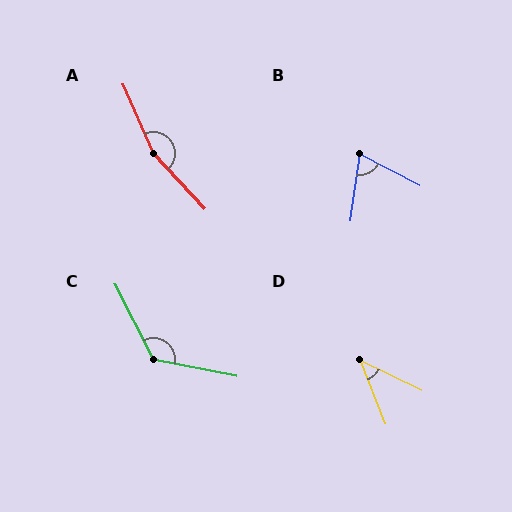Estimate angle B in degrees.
Approximately 70 degrees.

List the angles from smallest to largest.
D (42°), B (70°), C (128°), A (161°).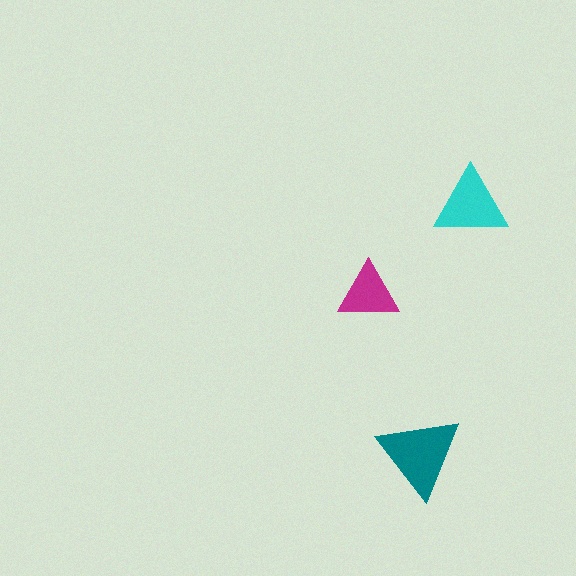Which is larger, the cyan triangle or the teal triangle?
The teal one.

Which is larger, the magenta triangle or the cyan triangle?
The cyan one.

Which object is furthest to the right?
The cyan triangle is rightmost.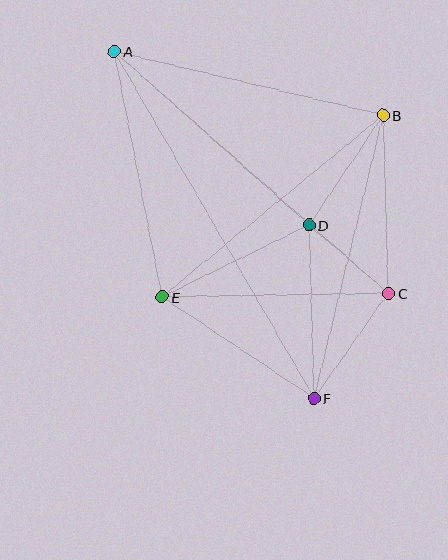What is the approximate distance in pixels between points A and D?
The distance between A and D is approximately 261 pixels.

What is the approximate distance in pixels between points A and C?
The distance between A and C is approximately 365 pixels.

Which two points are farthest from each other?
Points A and F are farthest from each other.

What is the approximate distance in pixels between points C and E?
The distance between C and E is approximately 226 pixels.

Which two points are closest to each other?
Points C and D are closest to each other.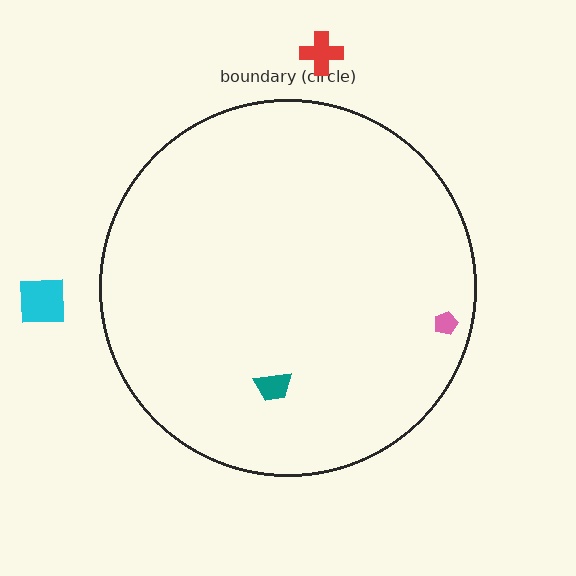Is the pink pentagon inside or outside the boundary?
Inside.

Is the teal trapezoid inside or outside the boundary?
Inside.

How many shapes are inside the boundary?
2 inside, 2 outside.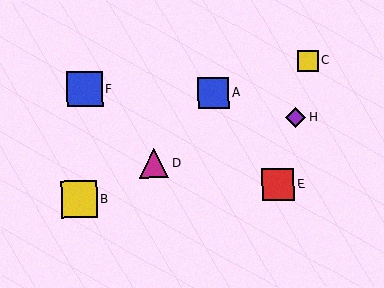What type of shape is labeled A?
Shape A is a blue square.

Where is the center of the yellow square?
The center of the yellow square is at (308, 60).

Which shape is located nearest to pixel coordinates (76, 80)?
The blue square (labeled F) at (85, 89) is nearest to that location.